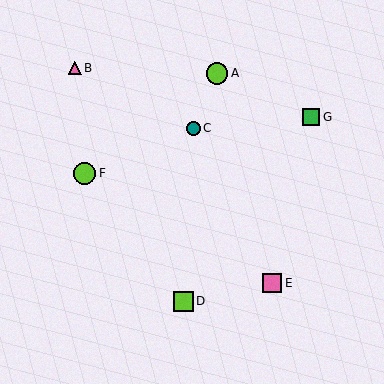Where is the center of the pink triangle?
The center of the pink triangle is at (75, 68).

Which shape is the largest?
The lime circle (labeled F) is the largest.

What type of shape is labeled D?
Shape D is a lime square.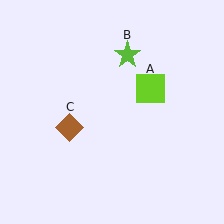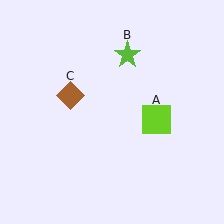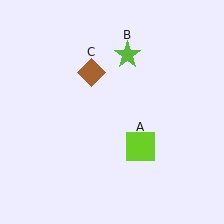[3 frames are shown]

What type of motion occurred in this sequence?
The lime square (object A), brown diamond (object C) rotated clockwise around the center of the scene.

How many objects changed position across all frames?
2 objects changed position: lime square (object A), brown diamond (object C).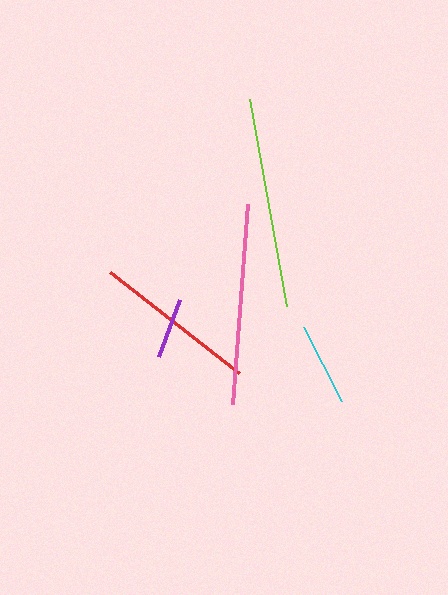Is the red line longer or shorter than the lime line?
The lime line is longer than the red line.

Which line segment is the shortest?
The purple line is the shortest at approximately 60 pixels.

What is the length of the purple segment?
The purple segment is approximately 60 pixels long.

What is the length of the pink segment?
The pink segment is approximately 201 pixels long.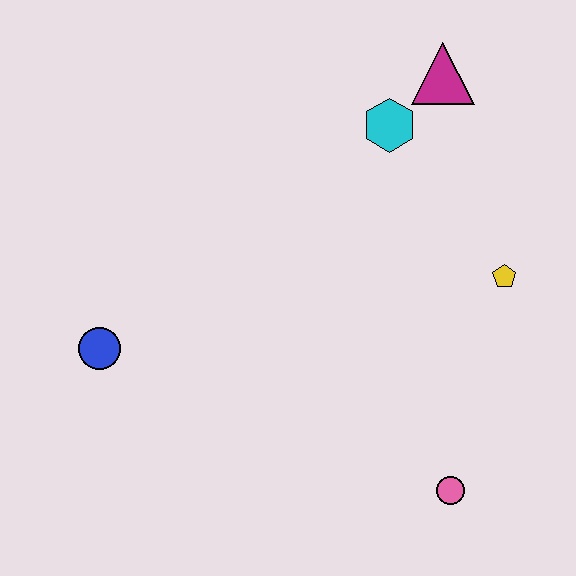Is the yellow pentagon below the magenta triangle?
Yes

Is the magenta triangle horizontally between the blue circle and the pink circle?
Yes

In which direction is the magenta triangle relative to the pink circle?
The magenta triangle is above the pink circle.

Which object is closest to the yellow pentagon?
The cyan hexagon is closest to the yellow pentagon.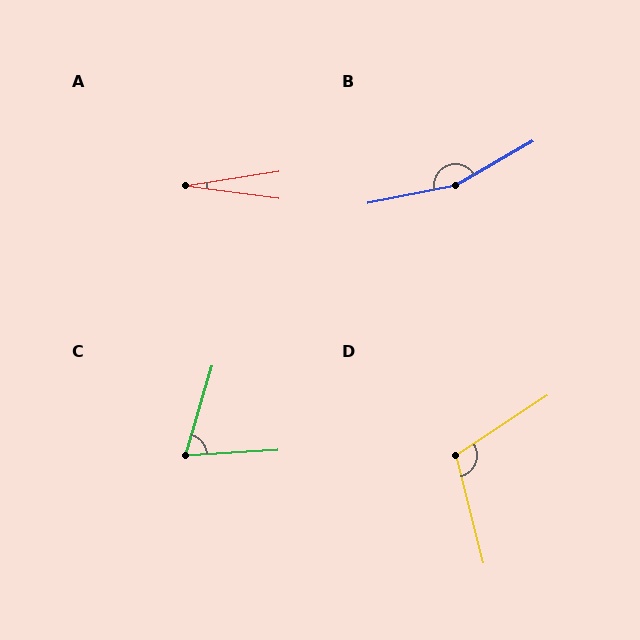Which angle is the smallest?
A, at approximately 16 degrees.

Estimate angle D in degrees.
Approximately 108 degrees.